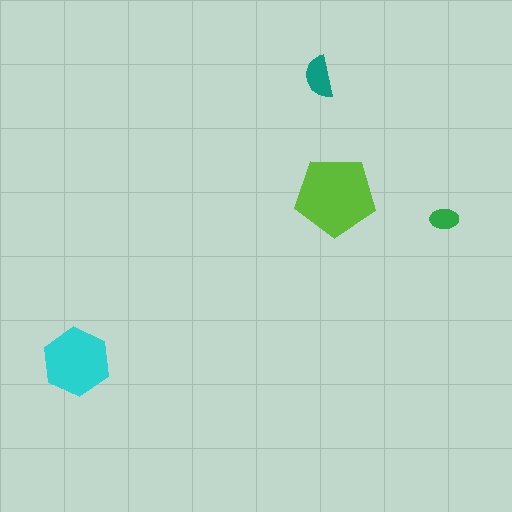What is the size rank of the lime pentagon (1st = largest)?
1st.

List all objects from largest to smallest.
The lime pentagon, the cyan hexagon, the teal semicircle, the green ellipse.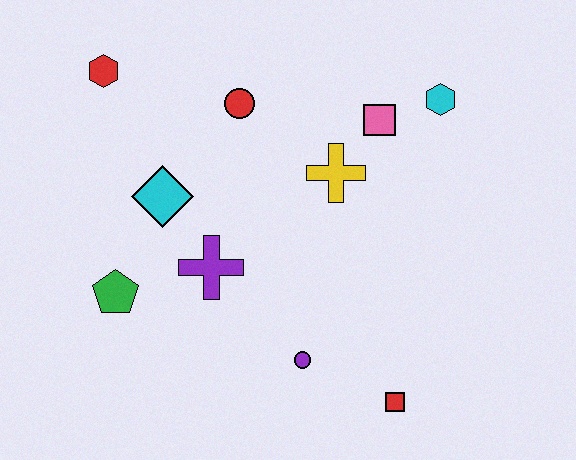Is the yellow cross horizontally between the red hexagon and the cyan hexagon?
Yes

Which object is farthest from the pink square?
The green pentagon is farthest from the pink square.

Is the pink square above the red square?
Yes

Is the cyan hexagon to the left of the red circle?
No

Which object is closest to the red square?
The purple circle is closest to the red square.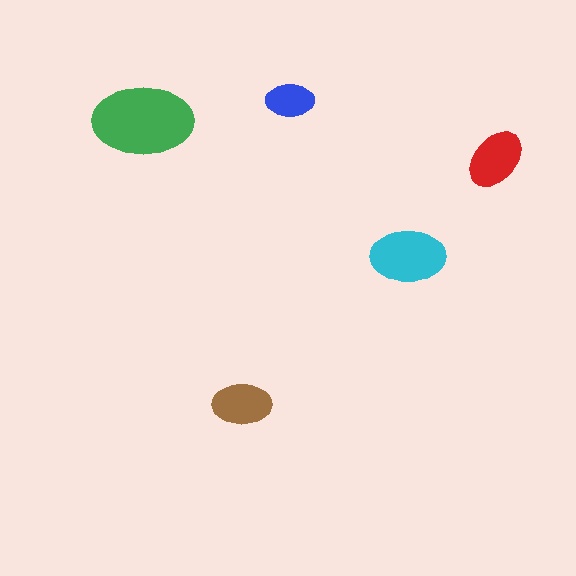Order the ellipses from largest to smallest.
the green one, the cyan one, the red one, the brown one, the blue one.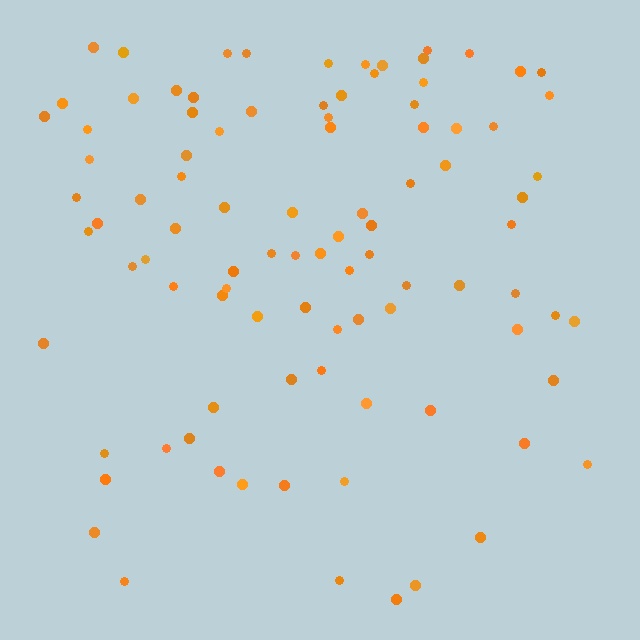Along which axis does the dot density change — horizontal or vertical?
Vertical.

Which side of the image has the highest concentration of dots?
The top.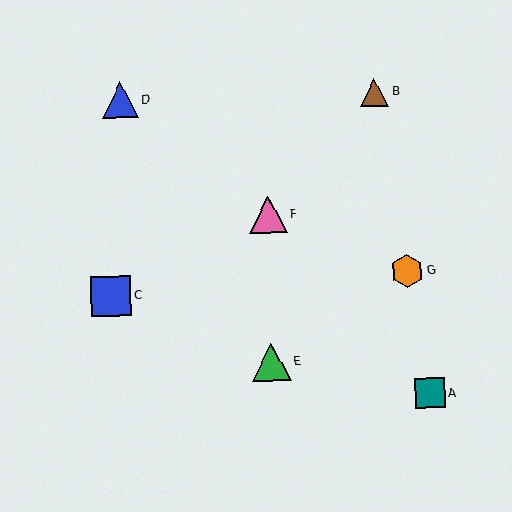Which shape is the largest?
The blue square (labeled C) is the largest.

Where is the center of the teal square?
The center of the teal square is at (430, 393).